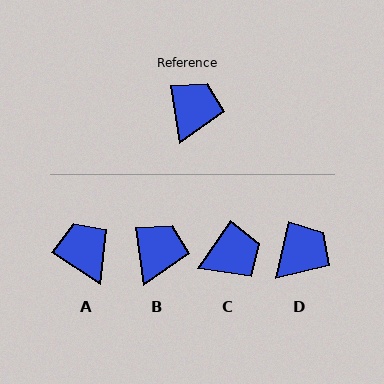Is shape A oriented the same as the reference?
No, it is off by about 49 degrees.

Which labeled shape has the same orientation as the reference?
B.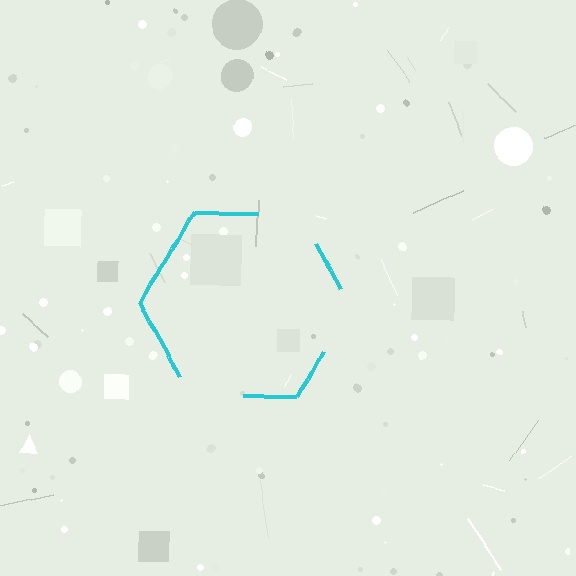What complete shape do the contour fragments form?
The contour fragments form a hexagon.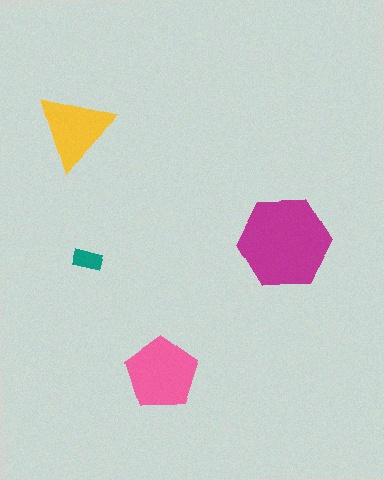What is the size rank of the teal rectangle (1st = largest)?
4th.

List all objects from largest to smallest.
The magenta hexagon, the pink pentagon, the yellow triangle, the teal rectangle.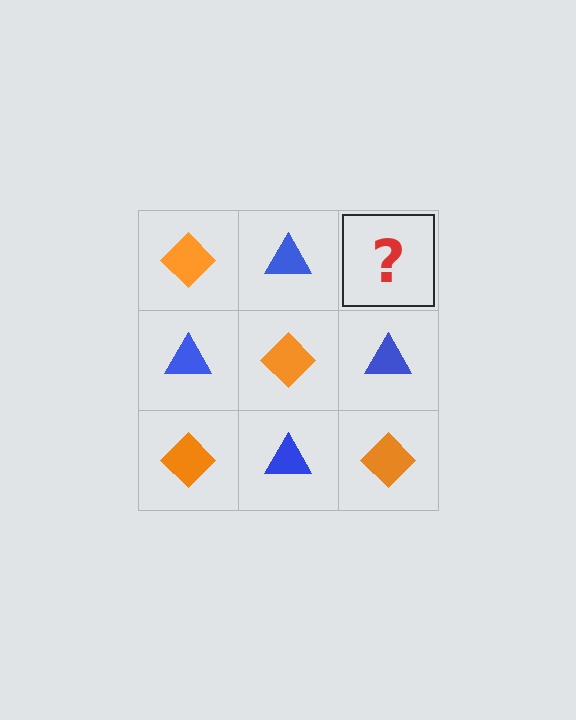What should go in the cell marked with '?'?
The missing cell should contain an orange diamond.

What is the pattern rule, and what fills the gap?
The rule is that it alternates orange diamond and blue triangle in a checkerboard pattern. The gap should be filled with an orange diamond.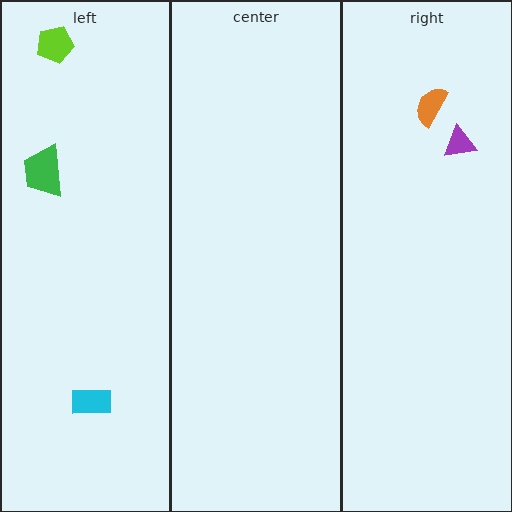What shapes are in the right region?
The orange semicircle, the purple triangle.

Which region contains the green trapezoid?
The left region.